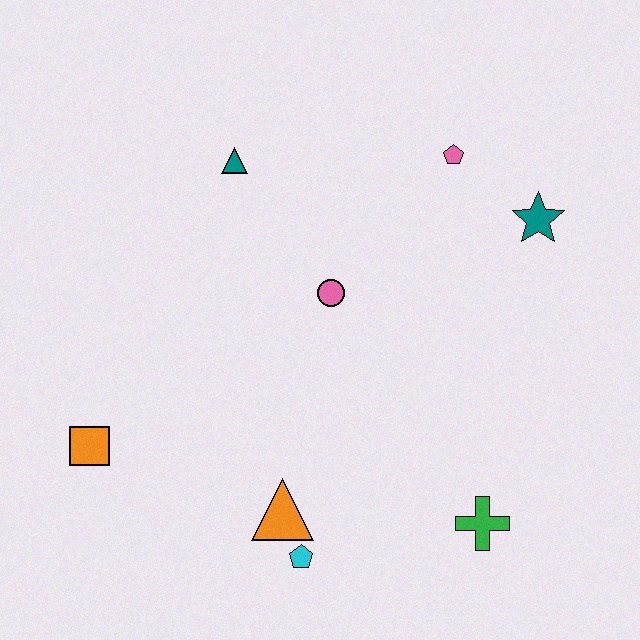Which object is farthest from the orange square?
The teal star is farthest from the orange square.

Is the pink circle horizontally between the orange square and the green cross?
Yes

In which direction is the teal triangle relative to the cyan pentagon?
The teal triangle is above the cyan pentagon.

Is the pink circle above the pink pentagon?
No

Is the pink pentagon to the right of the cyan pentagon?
Yes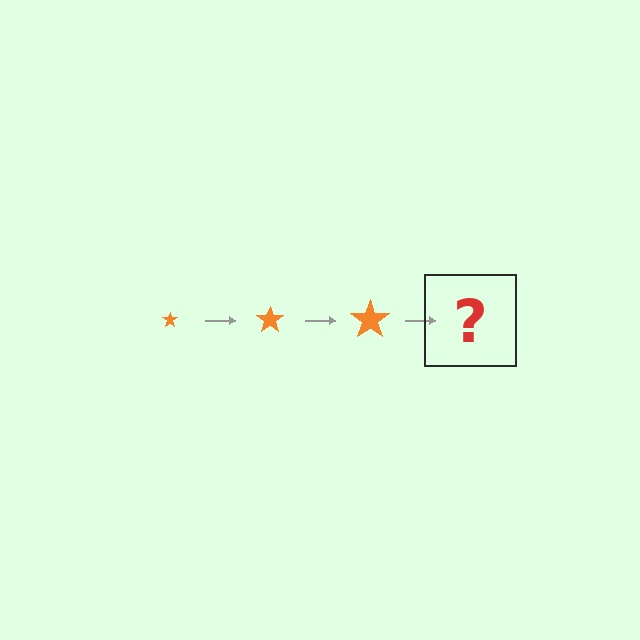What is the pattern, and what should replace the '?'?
The pattern is that the star gets progressively larger each step. The '?' should be an orange star, larger than the previous one.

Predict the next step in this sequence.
The next step is an orange star, larger than the previous one.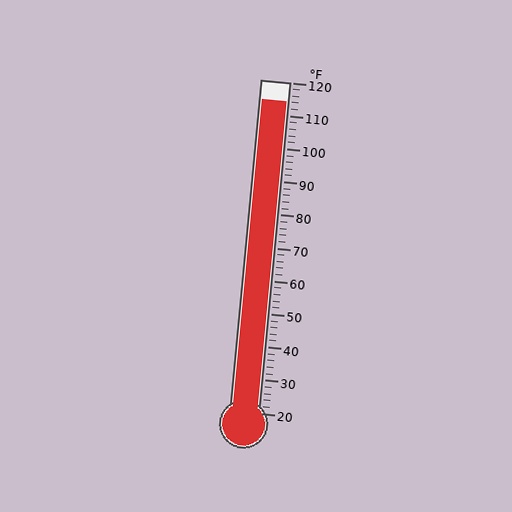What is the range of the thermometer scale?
The thermometer scale ranges from 20°F to 120°F.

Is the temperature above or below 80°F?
The temperature is above 80°F.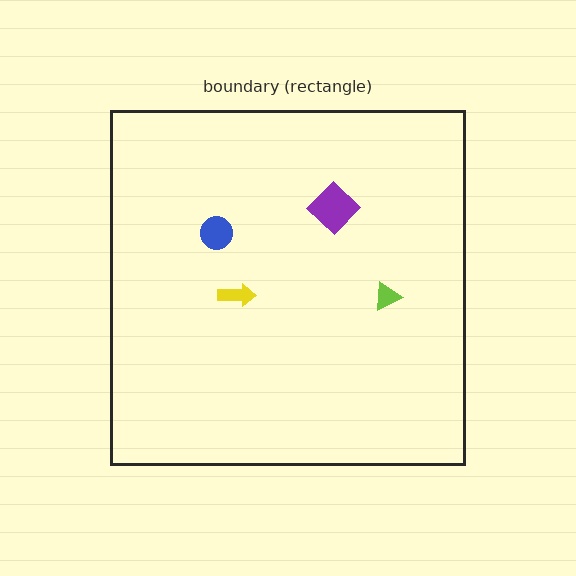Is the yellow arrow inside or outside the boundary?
Inside.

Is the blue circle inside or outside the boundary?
Inside.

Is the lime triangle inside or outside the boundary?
Inside.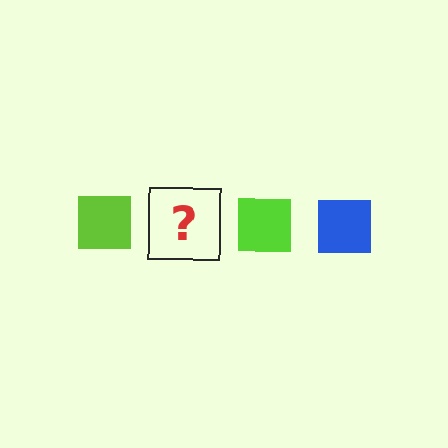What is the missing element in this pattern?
The missing element is a blue square.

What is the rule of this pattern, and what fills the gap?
The rule is that the pattern cycles through lime, blue squares. The gap should be filled with a blue square.